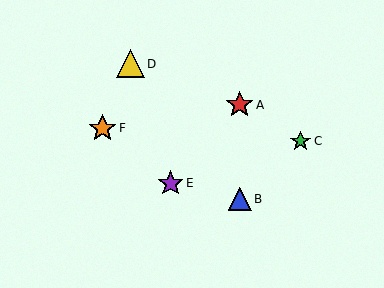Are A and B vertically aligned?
Yes, both are at x≈240.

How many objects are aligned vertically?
2 objects (A, B) are aligned vertically.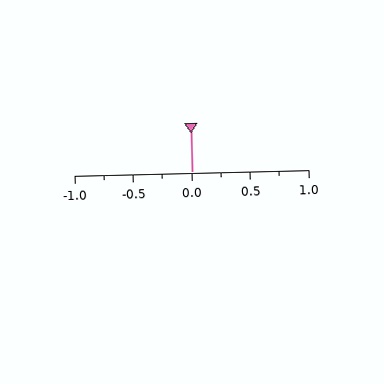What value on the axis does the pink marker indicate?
The marker indicates approximately 0.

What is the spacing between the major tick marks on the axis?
The major ticks are spaced 0.5 apart.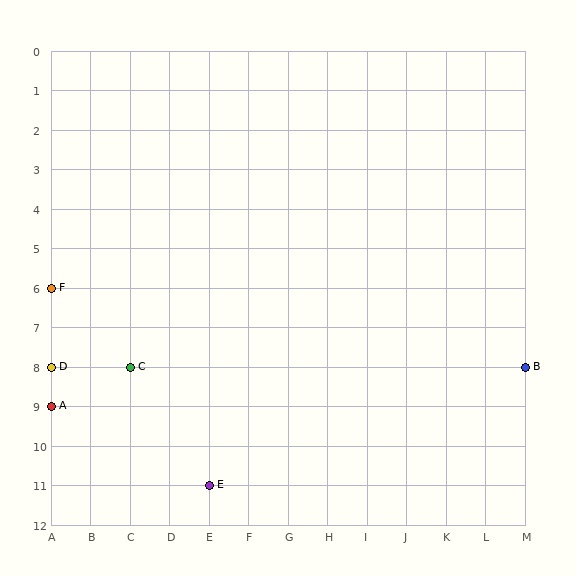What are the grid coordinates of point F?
Point F is at grid coordinates (A, 6).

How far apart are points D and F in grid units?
Points D and F are 2 rows apart.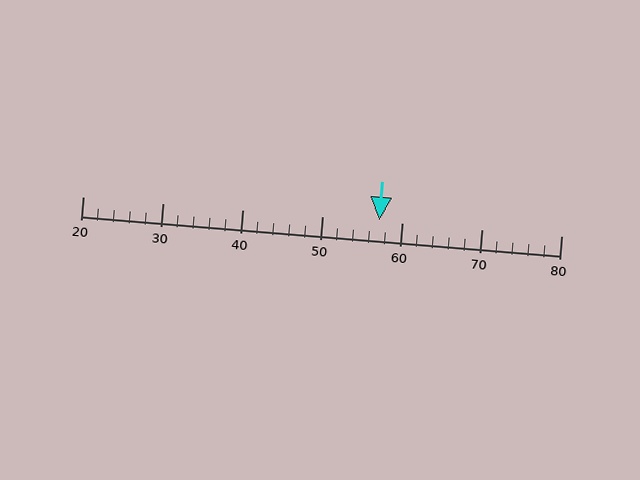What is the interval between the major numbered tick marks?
The major tick marks are spaced 10 units apart.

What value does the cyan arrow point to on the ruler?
The cyan arrow points to approximately 57.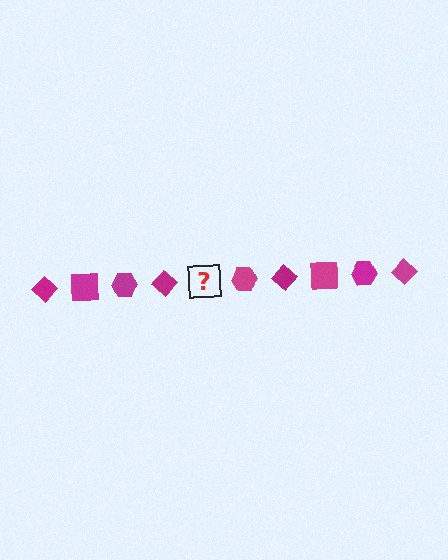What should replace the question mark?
The question mark should be replaced with a magenta square.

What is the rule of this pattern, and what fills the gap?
The rule is that the pattern cycles through diamond, square, hexagon shapes in magenta. The gap should be filled with a magenta square.